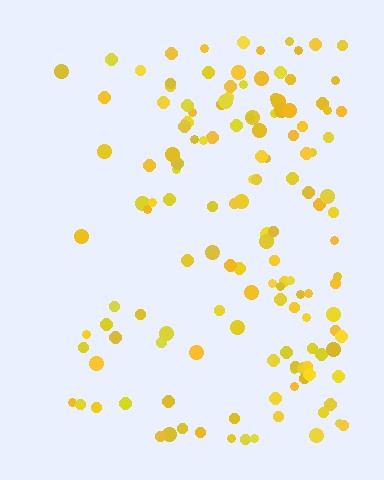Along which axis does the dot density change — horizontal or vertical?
Horizontal.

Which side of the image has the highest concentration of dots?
The right.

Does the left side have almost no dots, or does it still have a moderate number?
Still a moderate number, just noticeably fewer than the right.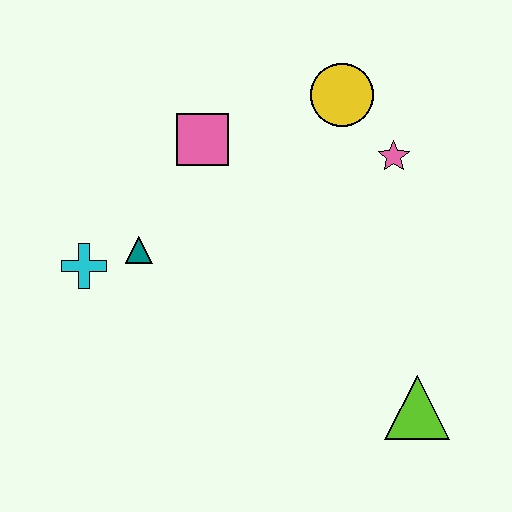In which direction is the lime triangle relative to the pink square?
The lime triangle is below the pink square.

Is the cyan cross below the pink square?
Yes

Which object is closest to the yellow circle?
The pink star is closest to the yellow circle.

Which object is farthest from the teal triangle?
The lime triangle is farthest from the teal triangle.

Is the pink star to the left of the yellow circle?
No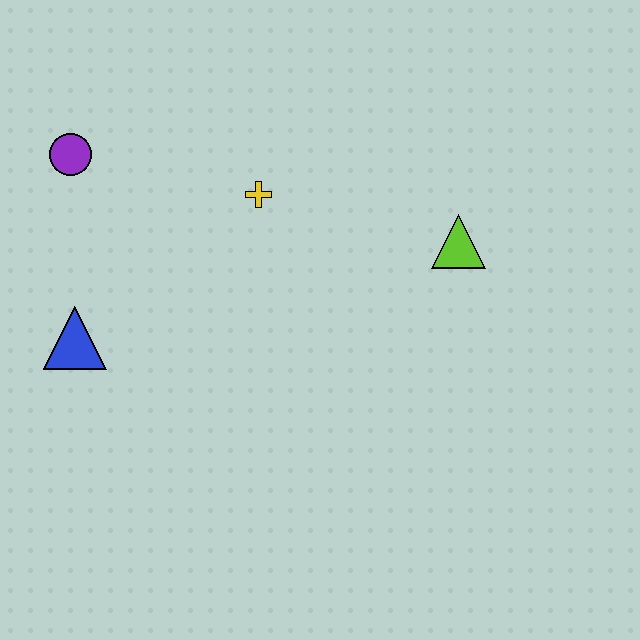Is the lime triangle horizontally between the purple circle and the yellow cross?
No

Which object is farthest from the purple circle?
The lime triangle is farthest from the purple circle.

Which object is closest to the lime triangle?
The yellow cross is closest to the lime triangle.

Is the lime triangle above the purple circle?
No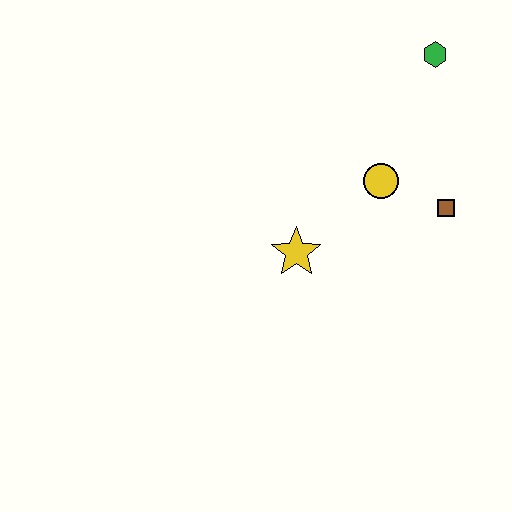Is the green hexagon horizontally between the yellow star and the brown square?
Yes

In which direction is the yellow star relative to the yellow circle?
The yellow star is to the left of the yellow circle.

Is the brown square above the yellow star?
Yes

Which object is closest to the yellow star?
The yellow circle is closest to the yellow star.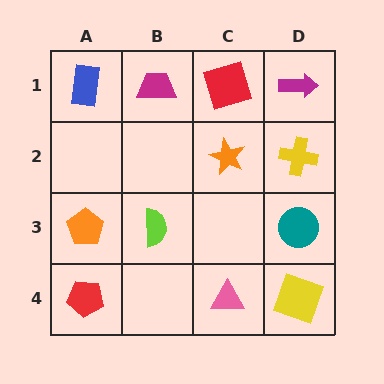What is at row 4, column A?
A red pentagon.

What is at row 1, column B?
A magenta trapezoid.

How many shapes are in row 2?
2 shapes.